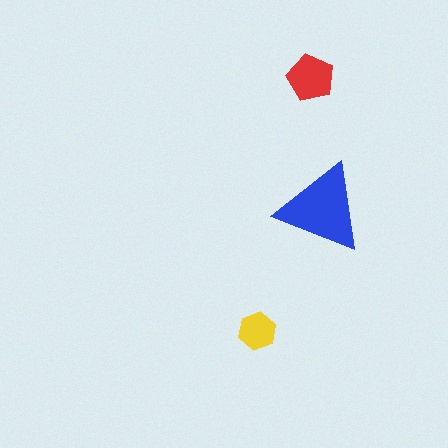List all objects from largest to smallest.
The blue triangle, the red pentagon, the yellow hexagon.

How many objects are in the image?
There are 3 objects in the image.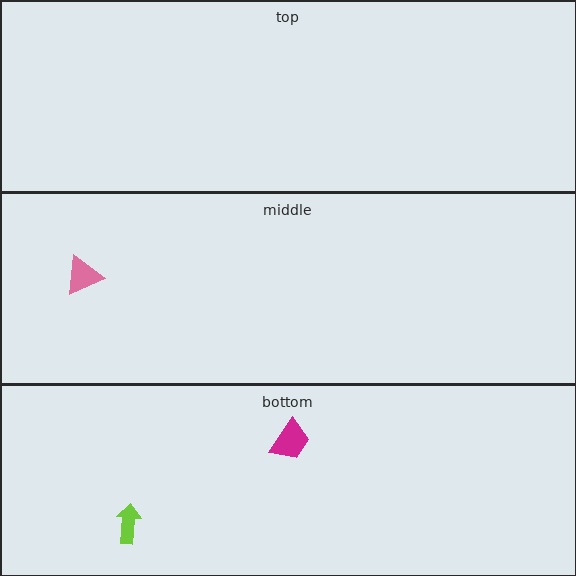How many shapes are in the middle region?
1.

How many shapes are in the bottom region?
2.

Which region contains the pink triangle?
The middle region.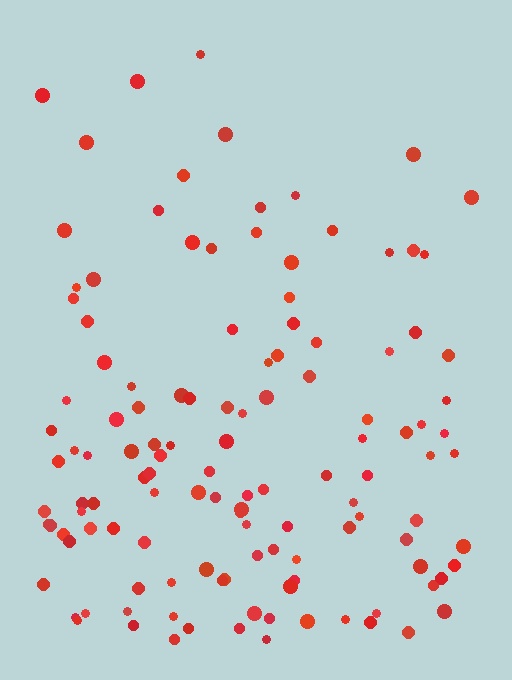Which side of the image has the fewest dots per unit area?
The top.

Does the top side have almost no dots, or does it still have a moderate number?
Still a moderate number, just noticeably fewer than the bottom.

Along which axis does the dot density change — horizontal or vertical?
Vertical.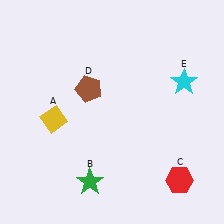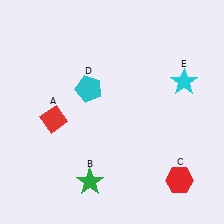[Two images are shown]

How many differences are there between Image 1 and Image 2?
There are 2 differences between the two images.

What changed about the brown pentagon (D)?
In Image 1, D is brown. In Image 2, it changed to cyan.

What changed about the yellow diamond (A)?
In Image 1, A is yellow. In Image 2, it changed to red.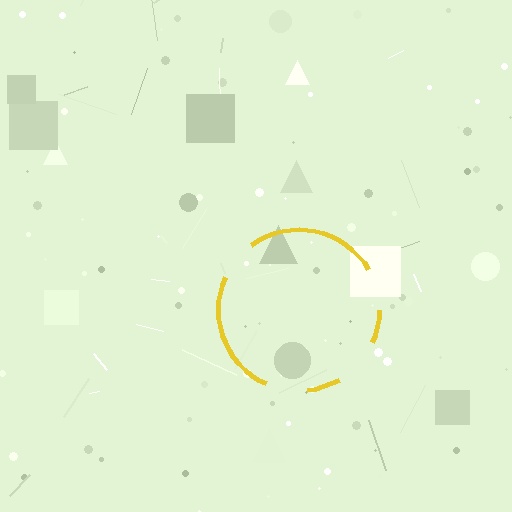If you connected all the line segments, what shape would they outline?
They would outline a circle.